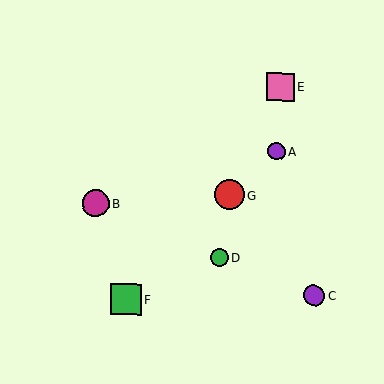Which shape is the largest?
The green square (labeled F) is the largest.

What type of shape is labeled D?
Shape D is a green circle.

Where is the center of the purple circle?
The center of the purple circle is at (314, 296).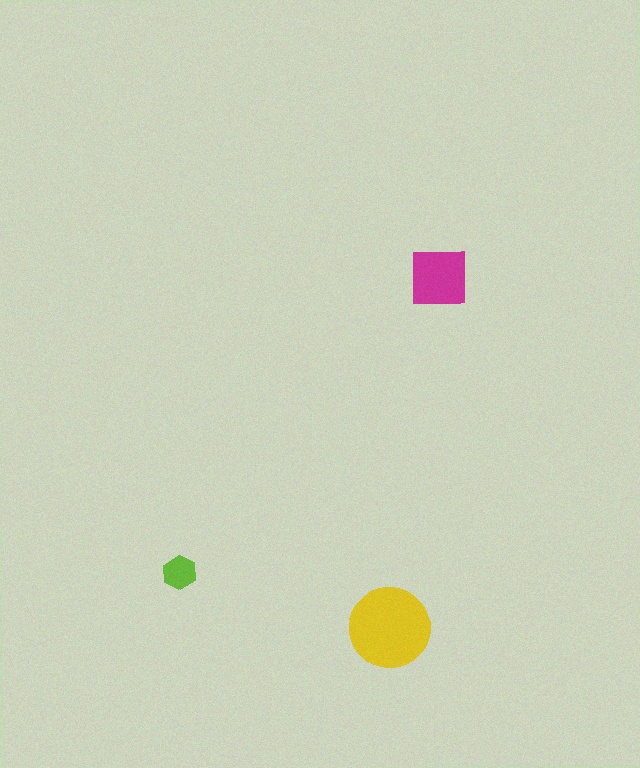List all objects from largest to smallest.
The yellow circle, the magenta square, the lime hexagon.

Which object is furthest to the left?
The lime hexagon is leftmost.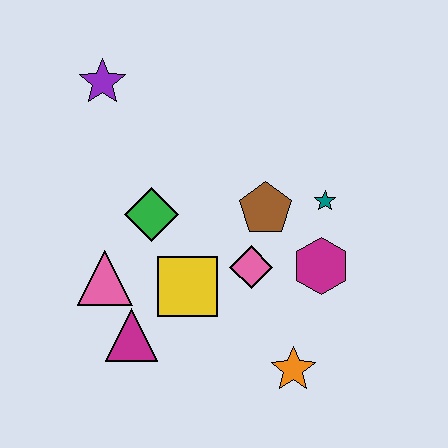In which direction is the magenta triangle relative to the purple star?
The magenta triangle is below the purple star.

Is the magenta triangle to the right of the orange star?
No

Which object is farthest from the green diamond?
The orange star is farthest from the green diamond.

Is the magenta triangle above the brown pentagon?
No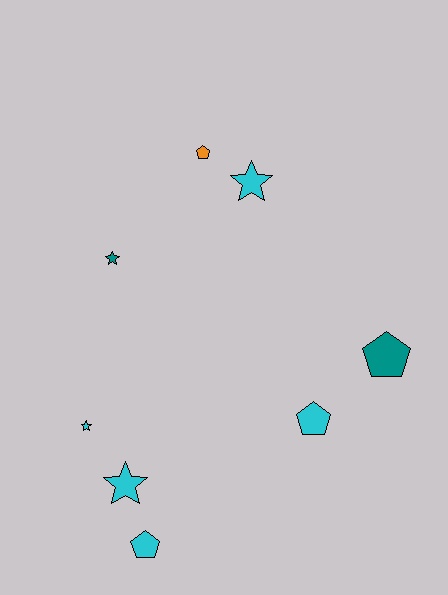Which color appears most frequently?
Cyan, with 5 objects.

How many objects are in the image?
There are 8 objects.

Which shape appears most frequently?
Star, with 4 objects.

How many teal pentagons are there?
There is 1 teal pentagon.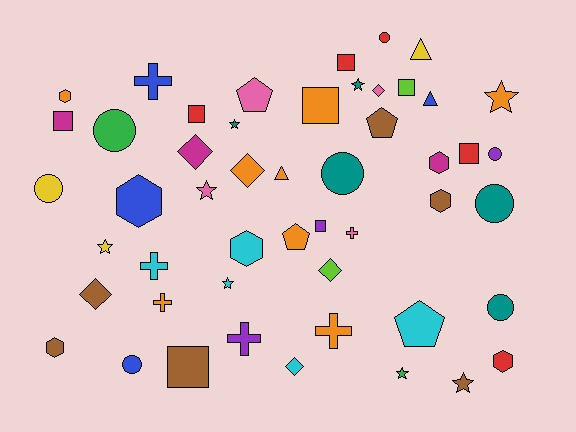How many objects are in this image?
There are 50 objects.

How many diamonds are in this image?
There are 6 diamonds.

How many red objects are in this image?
There are 5 red objects.